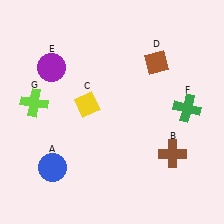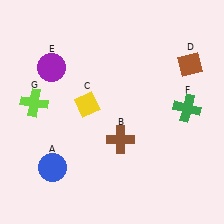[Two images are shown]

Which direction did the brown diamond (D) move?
The brown diamond (D) moved right.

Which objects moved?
The objects that moved are: the brown cross (B), the brown diamond (D).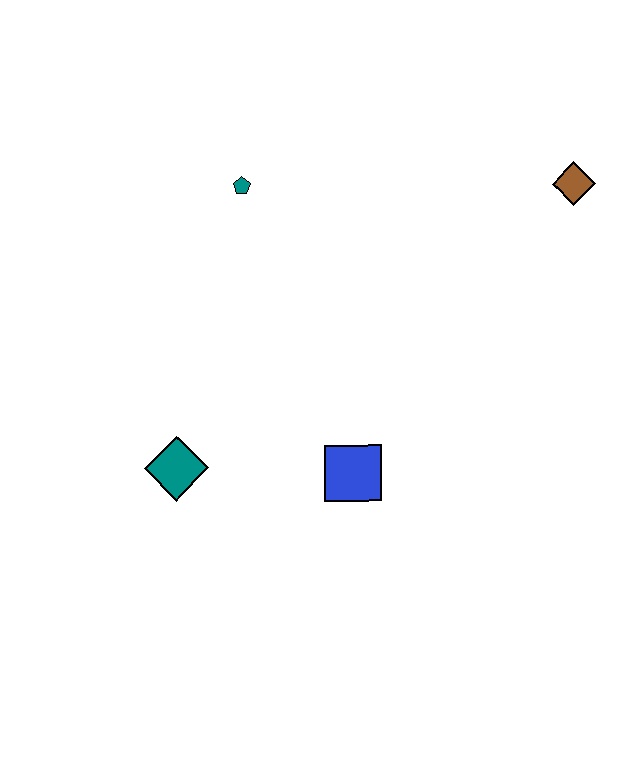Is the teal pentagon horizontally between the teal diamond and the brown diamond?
Yes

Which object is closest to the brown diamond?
The teal pentagon is closest to the brown diamond.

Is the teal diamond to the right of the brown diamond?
No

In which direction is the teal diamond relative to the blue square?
The teal diamond is to the left of the blue square.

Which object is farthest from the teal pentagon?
The brown diamond is farthest from the teal pentagon.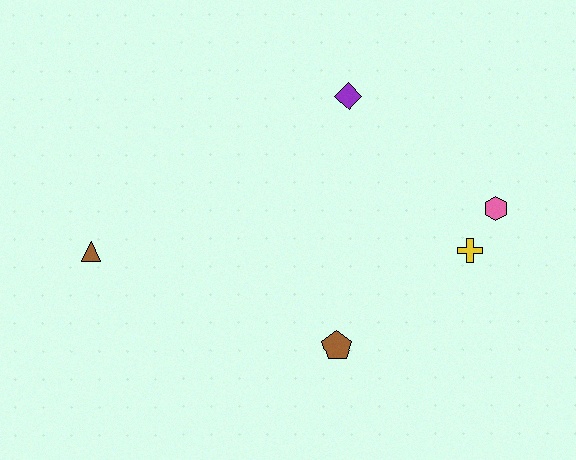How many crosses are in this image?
There is 1 cross.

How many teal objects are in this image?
There are no teal objects.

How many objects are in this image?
There are 5 objects.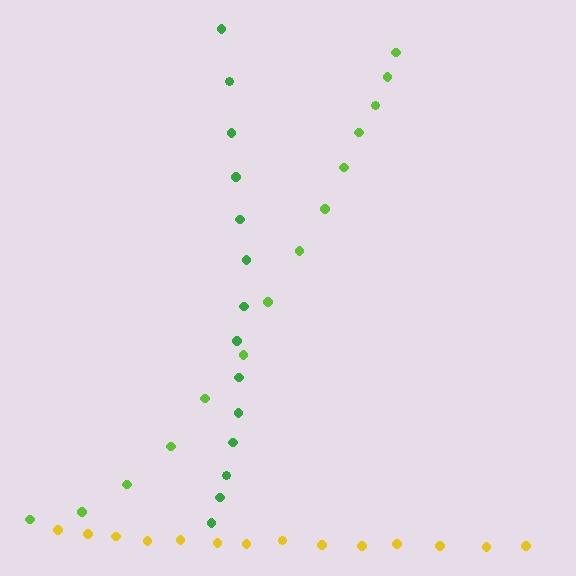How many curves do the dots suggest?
There are 3 distinct paths.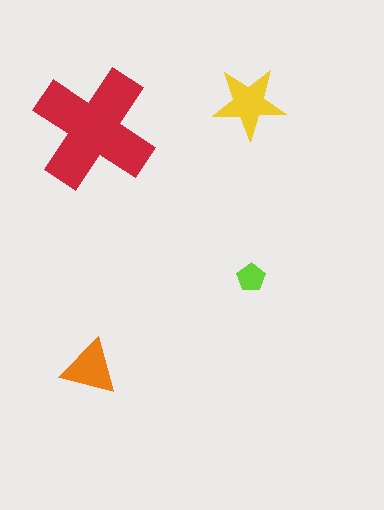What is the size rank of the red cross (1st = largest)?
1st.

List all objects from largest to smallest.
The red cross, the yellow star, the orange triangle, the lime pentagon.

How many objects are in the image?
There are 4 objects in the image.